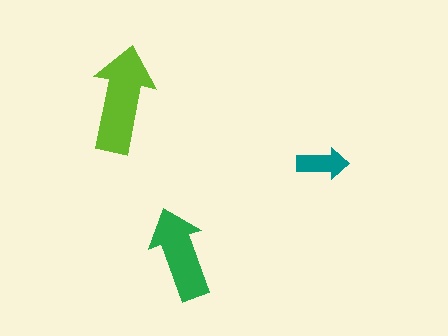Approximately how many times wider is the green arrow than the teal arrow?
About 2 times wider.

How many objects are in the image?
There are 3 objects in the image.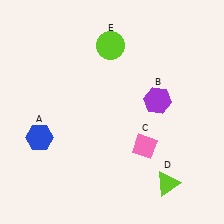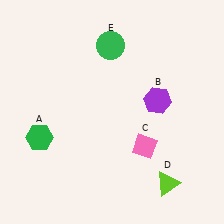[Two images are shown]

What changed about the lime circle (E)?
In Image 1, E is lime. In Image 2, it changed to green.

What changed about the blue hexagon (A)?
In Image 1, A is blue. In Image 2, it changed to green.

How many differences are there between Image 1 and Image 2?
There are 2 differences between the two images.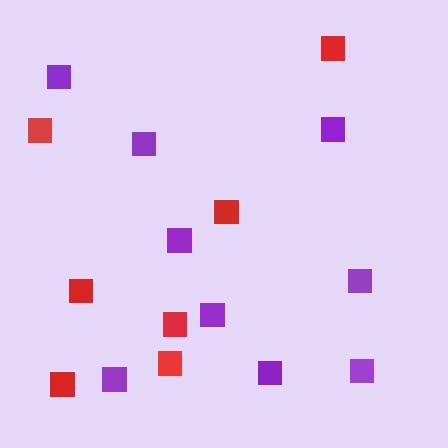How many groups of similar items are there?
There are 2 groups: one group of purple squares (9) and one group of red squares (7).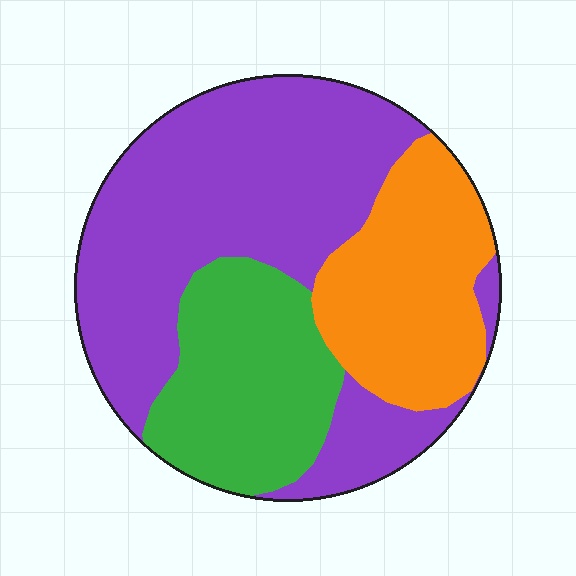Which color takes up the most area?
Purple, at roughly 50%.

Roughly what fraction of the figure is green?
Green covers roughly 25% of the figure.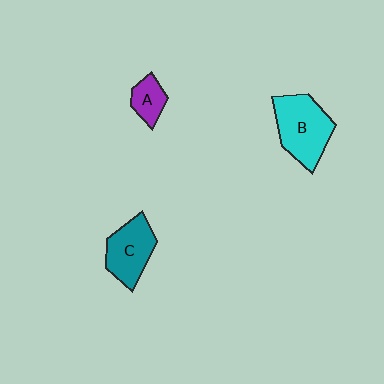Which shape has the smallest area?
Shape A (purple).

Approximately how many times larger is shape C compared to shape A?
Approximately 2.0 times.